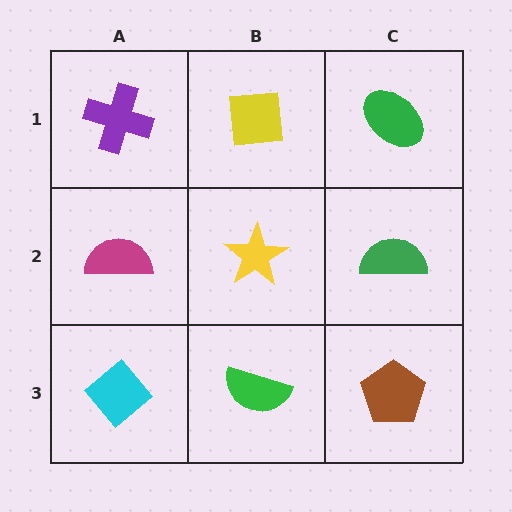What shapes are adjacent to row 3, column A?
A magenta semicircle (row 2, column A), a green semicircle (row 3, column B).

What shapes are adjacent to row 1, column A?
A magenta semicircle (row 2, column A), a yellow square (row 1, column B).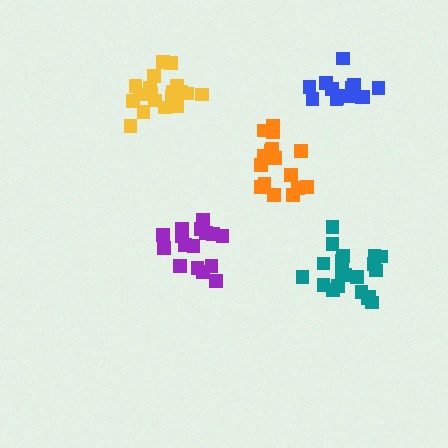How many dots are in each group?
Group 1: 20 dots, Group 2: 20 dots, Group 3: 16 dots, Group 4: 14 dots, Group 5: 16 dots (86 total).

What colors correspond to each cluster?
The clusters are colored: teal, yellow, orange, blue, purple.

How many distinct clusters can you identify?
There are 5 distinct clusters.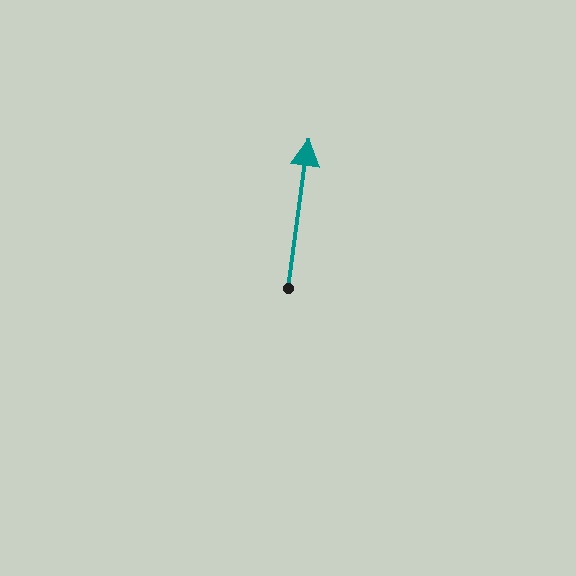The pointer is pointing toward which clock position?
Roughly 12 o'clock.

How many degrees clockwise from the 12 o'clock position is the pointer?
Approximately 8 degrees.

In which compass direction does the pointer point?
North.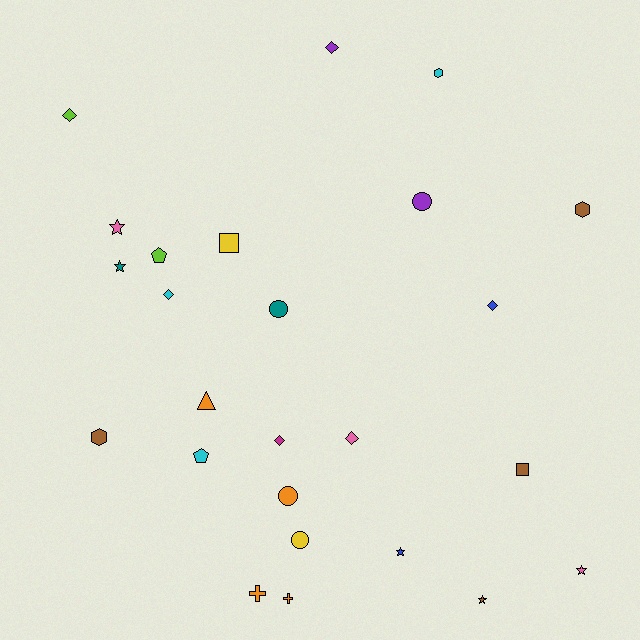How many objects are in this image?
There are 25 objects.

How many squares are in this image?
There are 2 squares.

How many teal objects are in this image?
There are 2 teal objects.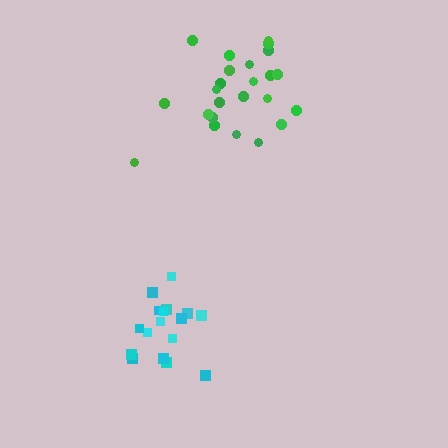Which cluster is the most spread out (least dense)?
Green.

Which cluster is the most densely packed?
Cyan.